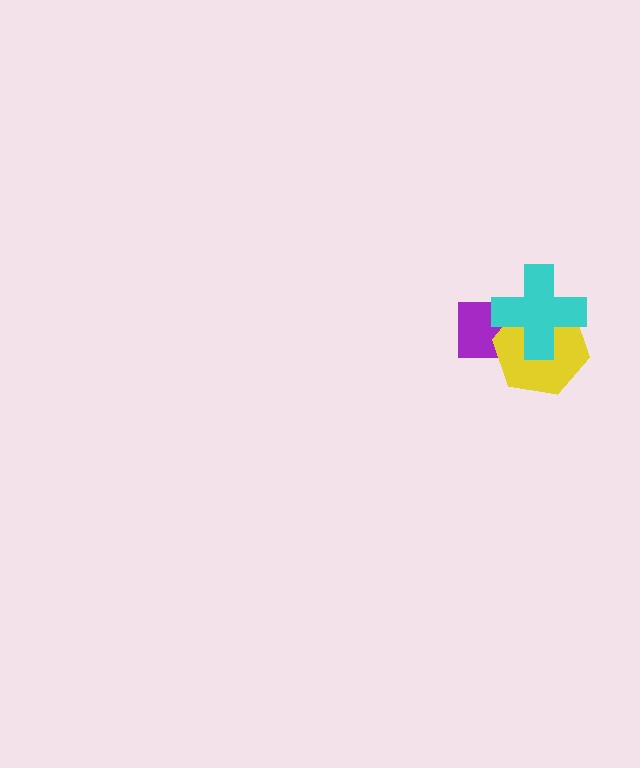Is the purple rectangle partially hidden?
Yes, it is partially covered by another shape.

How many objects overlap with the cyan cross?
2 objects overlap with the cyan cross.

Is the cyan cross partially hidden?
No, no other shape covers it.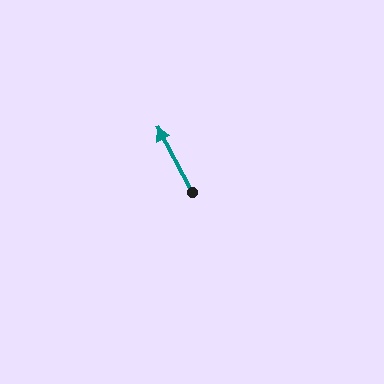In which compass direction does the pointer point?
Northwest.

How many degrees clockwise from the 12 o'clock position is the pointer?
Approximately 332 degrees.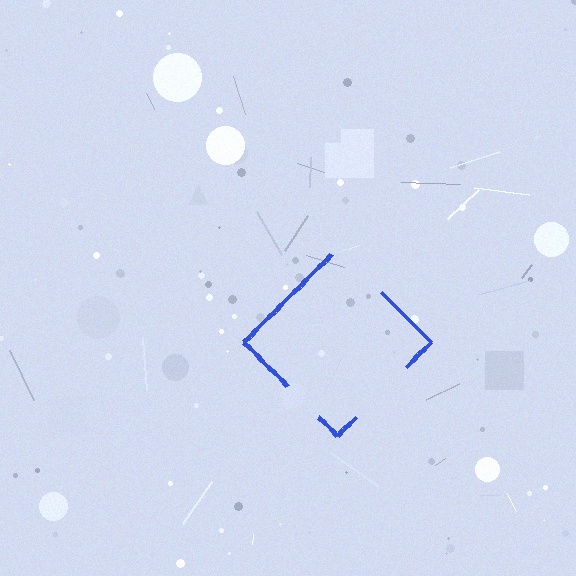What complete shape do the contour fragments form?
The contour fragments form a diamond.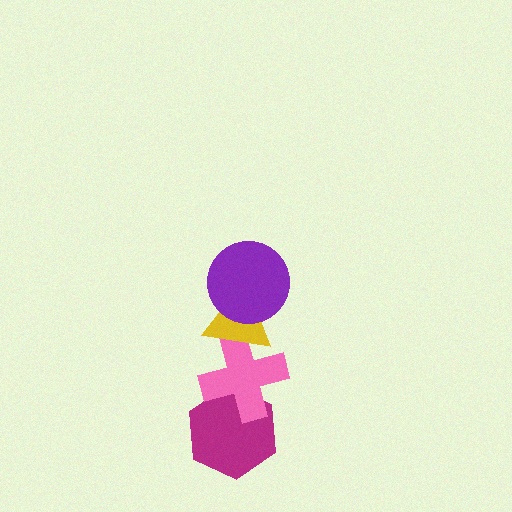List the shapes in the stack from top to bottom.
From top to bottom: the purple circle, the yellow triangle, the pink cross, the magenta hexagon.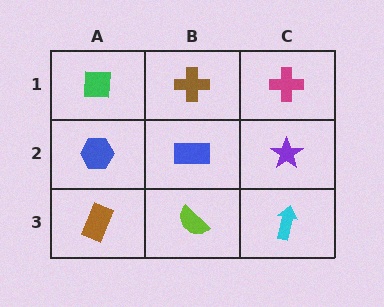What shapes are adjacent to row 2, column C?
A magenta cross (row 1, column C), a cyan arrow (row 3, column C), a blue rectangle (row 2, column B).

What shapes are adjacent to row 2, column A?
A green square (row 1, column A), a brown rectangle (row 3, column A), a blue rectangle (row 2, column B).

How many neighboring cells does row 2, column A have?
3.